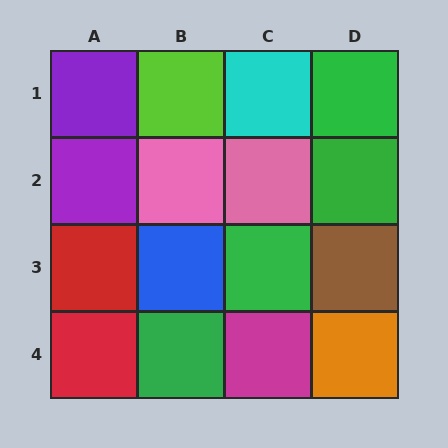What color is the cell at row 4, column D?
Orange.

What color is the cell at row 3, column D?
Brown.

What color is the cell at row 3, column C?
Green.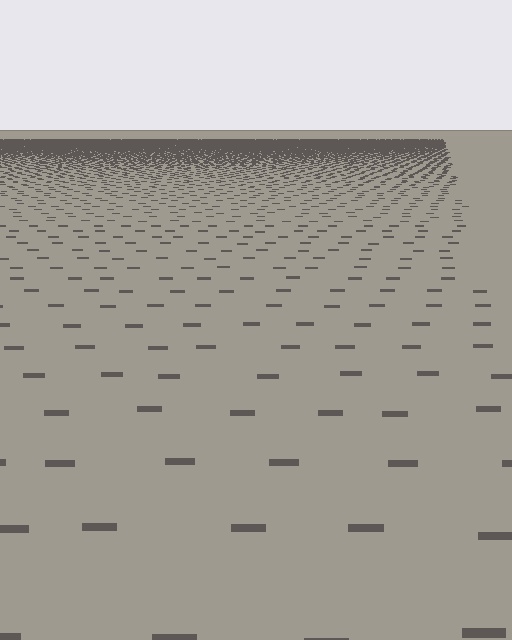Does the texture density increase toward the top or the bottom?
Density increases toward the top.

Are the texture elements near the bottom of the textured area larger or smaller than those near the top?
Larger. Near the bottom, elements are closer to the viewer and appear at a bigger on-screen size.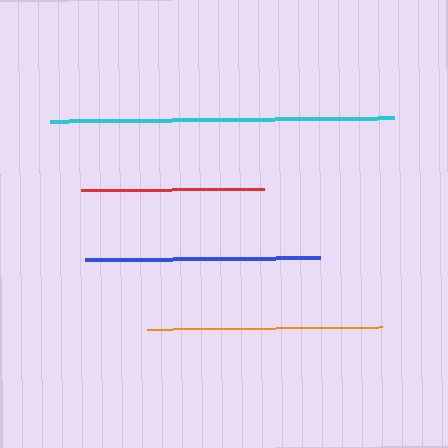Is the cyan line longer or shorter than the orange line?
The cyan line is longer than the orange line.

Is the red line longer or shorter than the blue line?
The blue line is longer than the red line.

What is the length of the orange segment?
The orange segment is approximately 235 pixels long.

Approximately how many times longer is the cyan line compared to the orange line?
The cyan line is approximately 1.5 times the length of the orange line.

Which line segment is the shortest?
The red line is the shortest at approximately 183 pixels.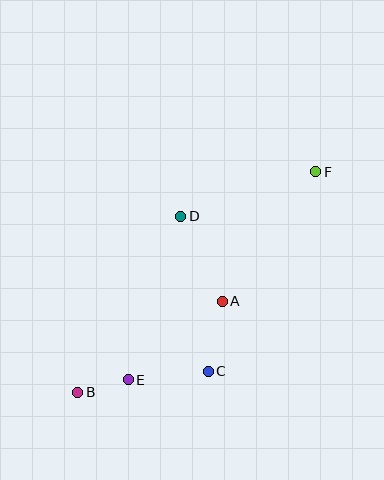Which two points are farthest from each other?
Points B and F are farthest from each other.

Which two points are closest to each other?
Points B and E are closest to each other.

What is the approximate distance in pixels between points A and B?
The distance between A and B is approximately 171 pixels.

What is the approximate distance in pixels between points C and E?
The distance between C and E is approximately 81 pixels.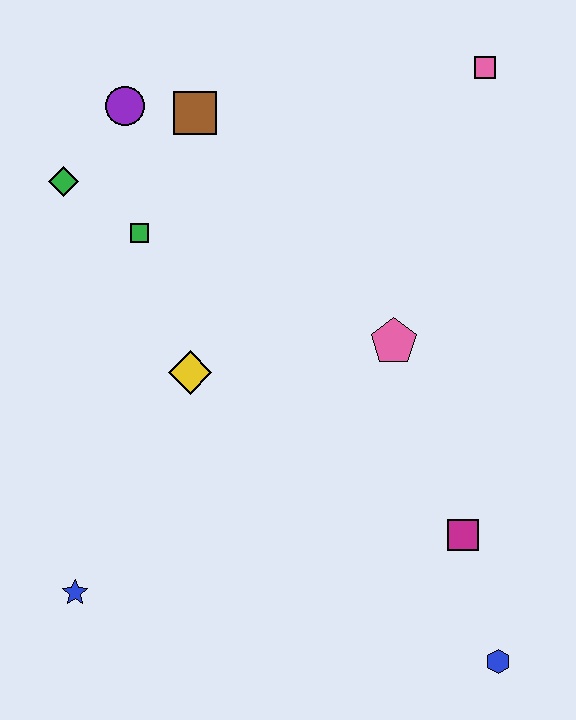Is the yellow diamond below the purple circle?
Yes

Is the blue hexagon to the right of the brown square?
Yes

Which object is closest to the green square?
The green diamond is closest to the green square.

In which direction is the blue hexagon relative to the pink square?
The blue hexagon is below the pink square.